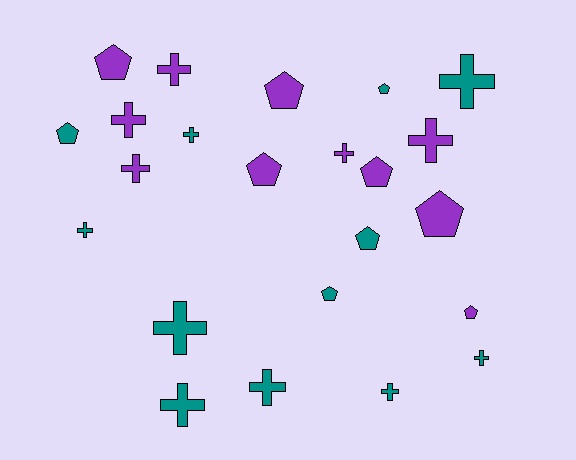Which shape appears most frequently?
Cross, with 13 objects.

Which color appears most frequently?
Teal, with 12 objects.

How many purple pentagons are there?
There are 6 purple pentagons.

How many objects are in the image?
There are 23 objects.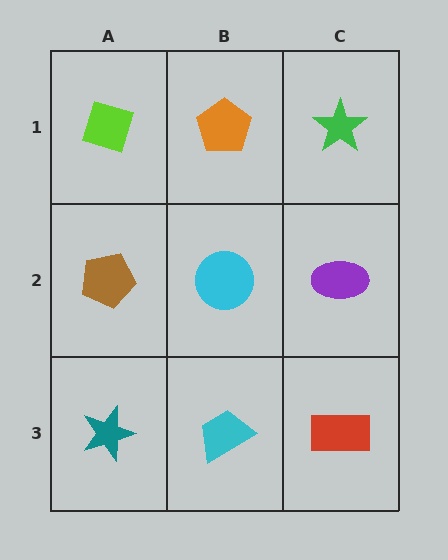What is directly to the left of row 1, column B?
A lime diamond.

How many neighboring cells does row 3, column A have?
2.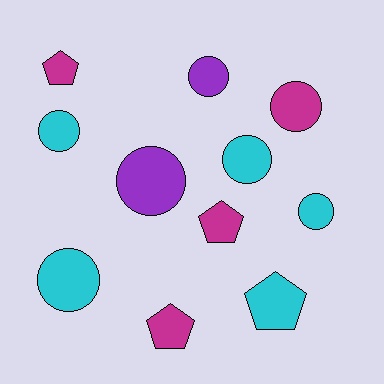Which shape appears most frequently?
Circle, with 7 objects.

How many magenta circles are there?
There is 1 magenta circle.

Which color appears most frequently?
Cyan, with 5 objects.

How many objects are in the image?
There are 11 objects.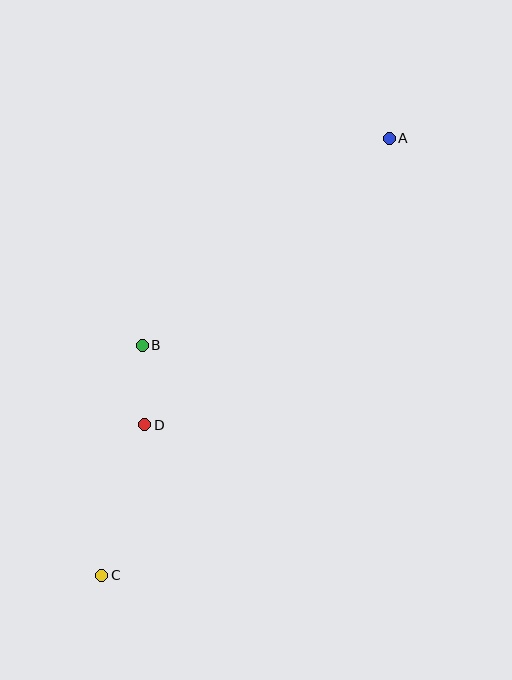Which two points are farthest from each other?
Points A and C are farthest from each other.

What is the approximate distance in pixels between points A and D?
The distance between A and D is approximately 377 pixels.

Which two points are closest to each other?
Points B and D are closest to each other.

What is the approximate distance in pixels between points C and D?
The distance between C and D is approximately 157 pixels.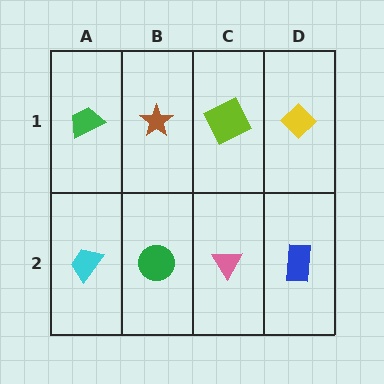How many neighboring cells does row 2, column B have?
3.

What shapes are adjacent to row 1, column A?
A cyan trapezoid (row 2, column A), a brown star (row 1, column B).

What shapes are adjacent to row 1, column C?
A pink triangle (row 2, column C), a brown star (row 1, column B), a yellow diamond (row 1, column D).